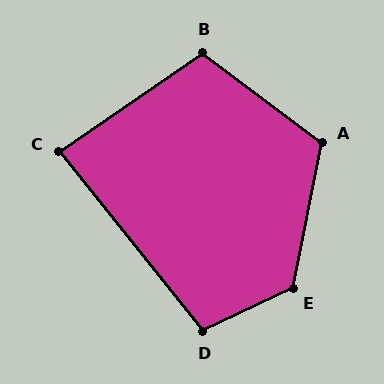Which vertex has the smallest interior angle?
C, at approximately 86 degrees.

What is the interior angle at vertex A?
Approximately 115 degrees (obtuse).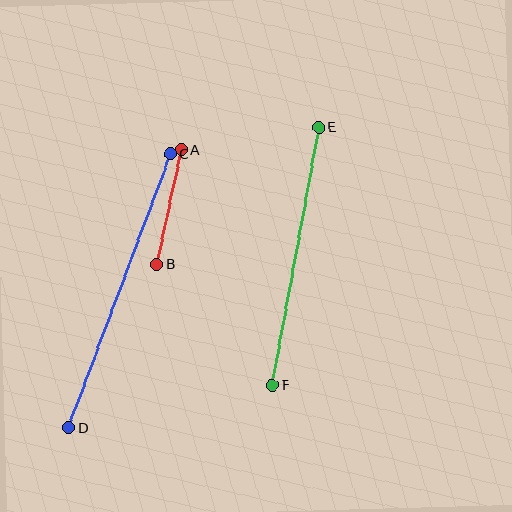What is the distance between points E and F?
The distance is approximately 262 pixels.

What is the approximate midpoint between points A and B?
The midpoint is at approximately (169, 207) pixels.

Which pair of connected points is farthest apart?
Points C and D are farthest apart.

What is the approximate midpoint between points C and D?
The midpoint is at approximately (120, 291) pixels.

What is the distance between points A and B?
The distance is approximately 117 pixels.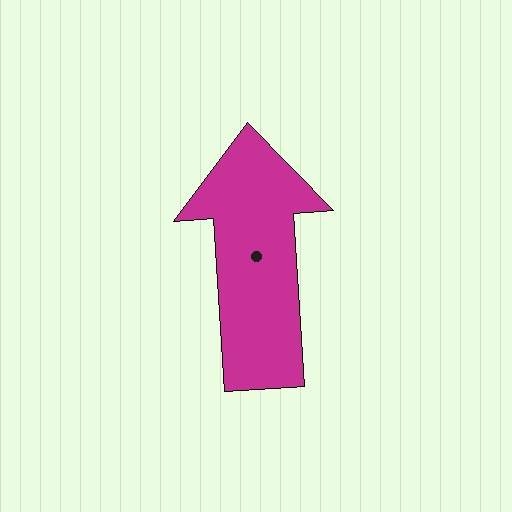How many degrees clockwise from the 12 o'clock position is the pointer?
Approximately 356 degrees.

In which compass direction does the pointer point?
North.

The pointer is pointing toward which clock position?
Roughly 12 o'clock.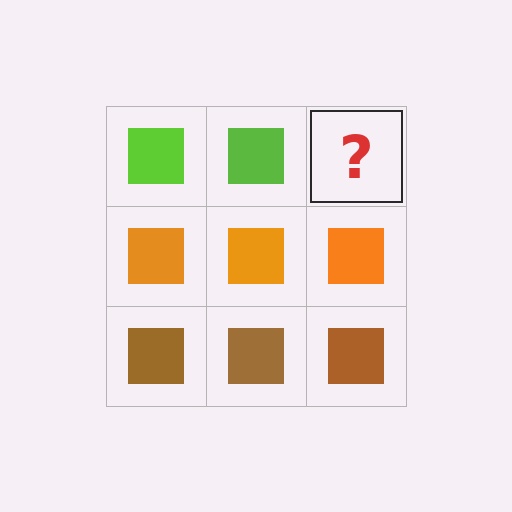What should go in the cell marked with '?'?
The missing cell should contain a lime square.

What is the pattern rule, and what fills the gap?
The rule is that each row has a consistent color. The gap should be filled with a lime square.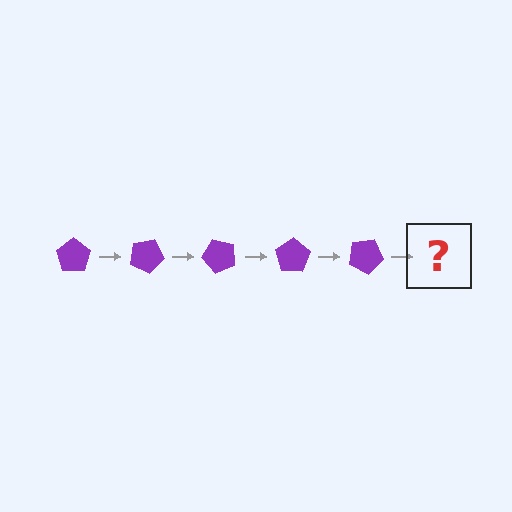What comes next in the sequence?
The next element should be a purple pentagon rotated 125 degrees.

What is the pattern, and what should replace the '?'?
The pattern is that the pentagon rotates 25 degrees each step. The '?' should be a purple pentagon rotated 125 degrees.